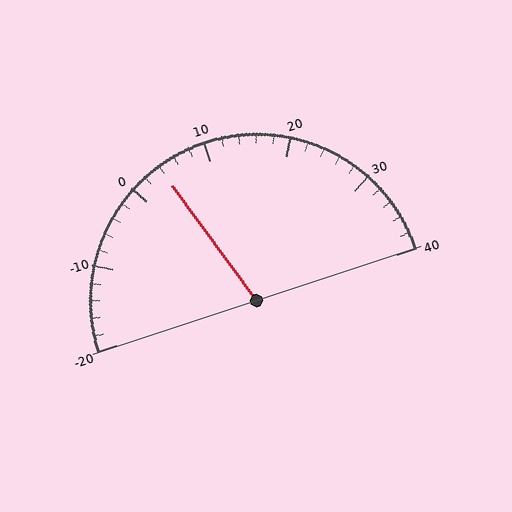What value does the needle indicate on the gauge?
The needle indicates approximately 4.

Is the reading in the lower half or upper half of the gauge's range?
The reading is in the lower half of the range (-20 to 40).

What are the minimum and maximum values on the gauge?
The gauge ranges from -20 to 40.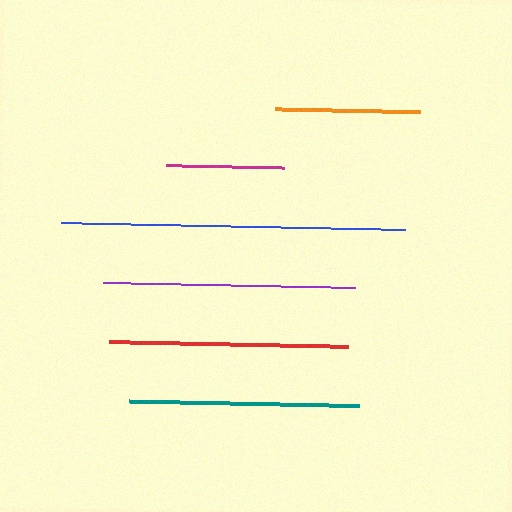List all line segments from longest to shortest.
From longest to shortest: blue, purple, red, teal, orange, magenta.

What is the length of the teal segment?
The teal segment is approximately 231 pixels long.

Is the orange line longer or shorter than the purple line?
The purple line is longer than the orange line.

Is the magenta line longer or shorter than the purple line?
The purple line is longer than the magenta line.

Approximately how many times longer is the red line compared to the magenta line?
The red line is approximately 2.0 times the length of the magenta line.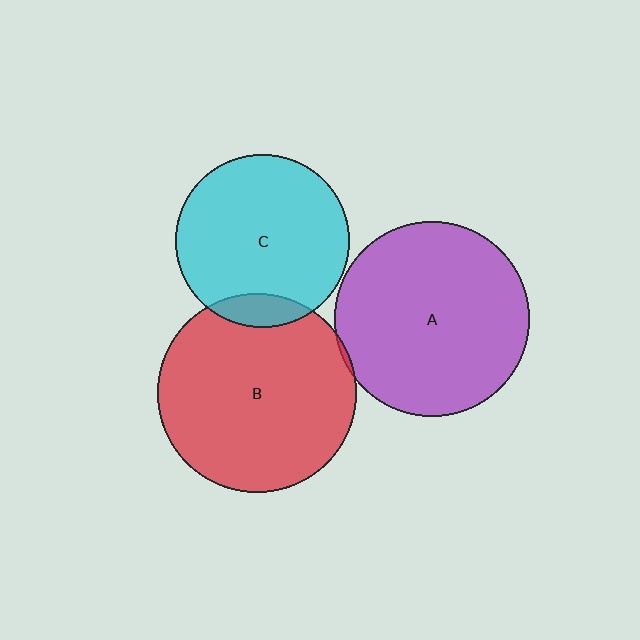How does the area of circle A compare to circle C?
Approximately 1.3 times.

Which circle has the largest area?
Circle B (red).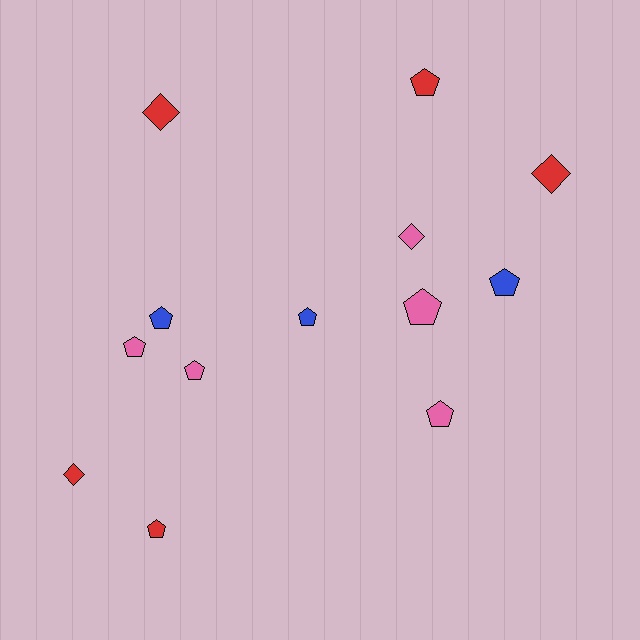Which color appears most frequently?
Red, with 5 objects.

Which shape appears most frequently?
Pentagon, with 9 objects.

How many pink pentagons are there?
There are 4 pink pentagons.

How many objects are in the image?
There are 13 objects.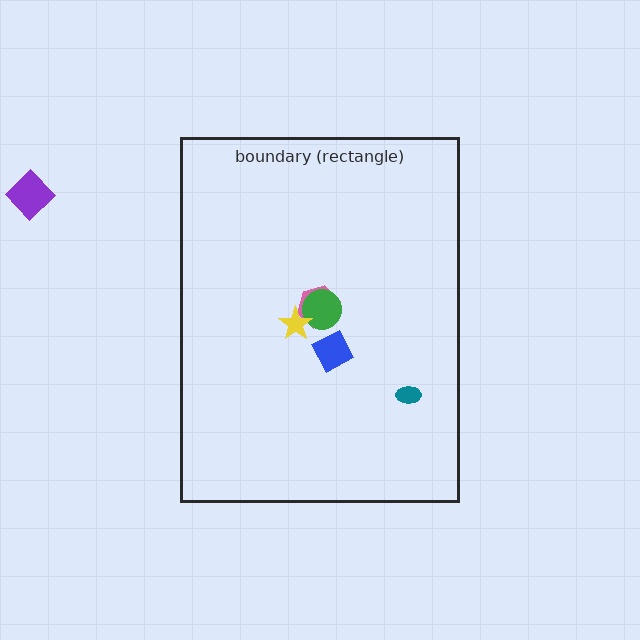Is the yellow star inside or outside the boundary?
Inside.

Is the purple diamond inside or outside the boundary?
Outside.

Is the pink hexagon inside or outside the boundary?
Inside.